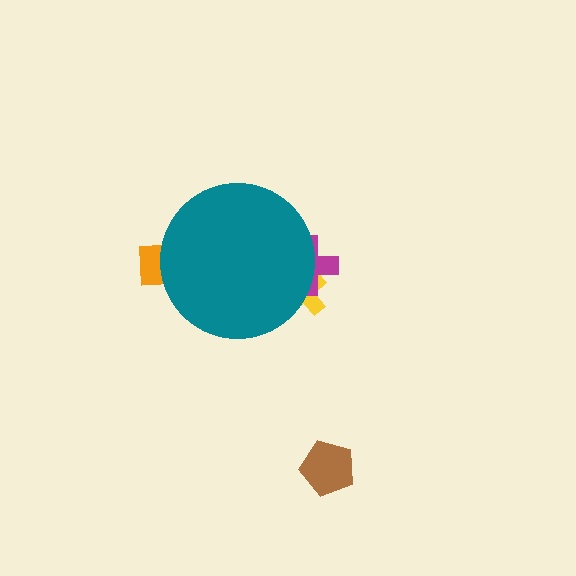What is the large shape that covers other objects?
A teal circle.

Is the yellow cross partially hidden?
Yes, the yellow cross is partially hidden behind the teal circle.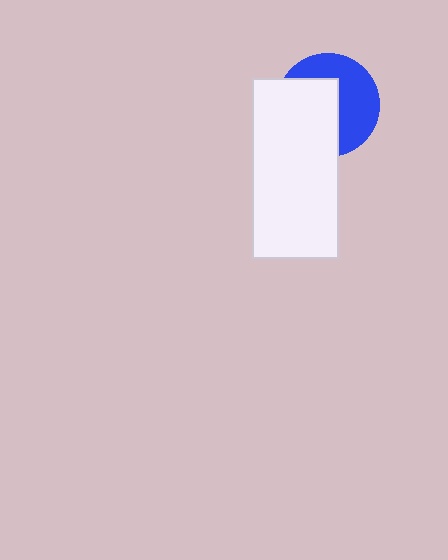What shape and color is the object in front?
The object in front is a white rectangle.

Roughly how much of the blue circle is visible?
About half of it is visible (roughly 48%).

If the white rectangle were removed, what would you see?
You would see the complete blue circle.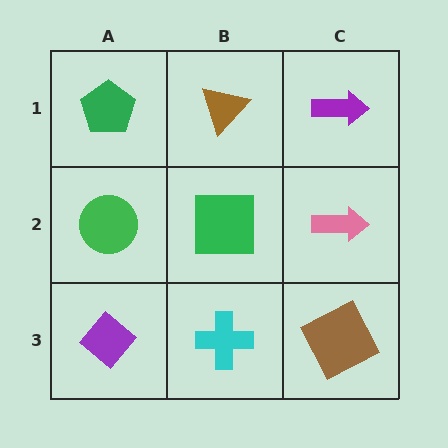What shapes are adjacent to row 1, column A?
A green circle (row 2, column A), a brown triangle (row 1, column B).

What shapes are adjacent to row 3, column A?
A green circle (row 2, column A), a cyan cross (row 3, column B).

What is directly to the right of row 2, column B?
A pink arrow.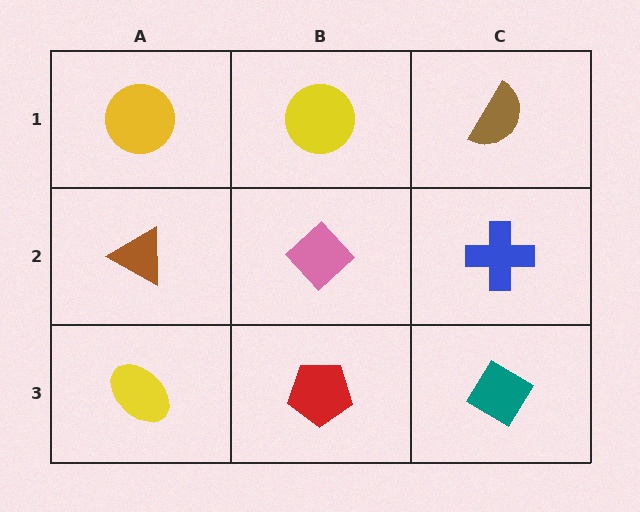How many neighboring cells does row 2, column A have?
3.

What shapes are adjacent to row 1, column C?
A blue cross (row 2, column C), a yellow circle (row 1, column B).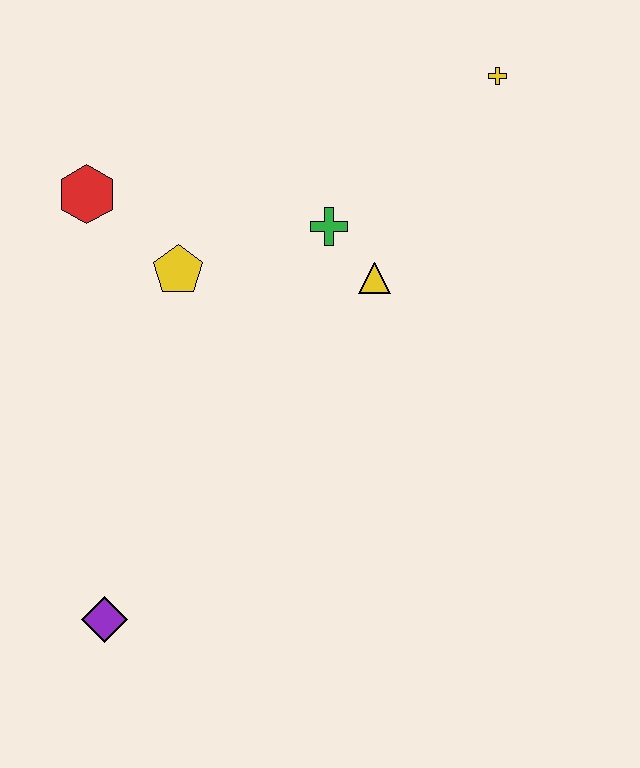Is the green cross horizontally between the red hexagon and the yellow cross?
Yes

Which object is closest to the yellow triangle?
The green cross is closest to the yellow triangle.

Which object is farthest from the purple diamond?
The yellow cross is farthest from the purple diamond.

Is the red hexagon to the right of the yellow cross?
No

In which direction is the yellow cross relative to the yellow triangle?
The yellow cross is above the yellow triangle.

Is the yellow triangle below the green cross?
Yes